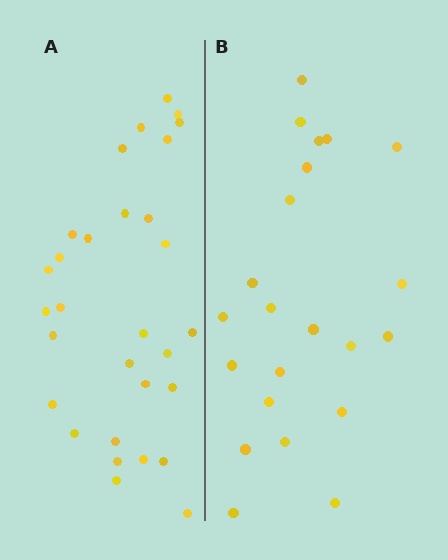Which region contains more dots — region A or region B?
Region A (the left region) has more dots.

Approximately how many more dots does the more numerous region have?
Region A has roughly 8 or so more dots than region B.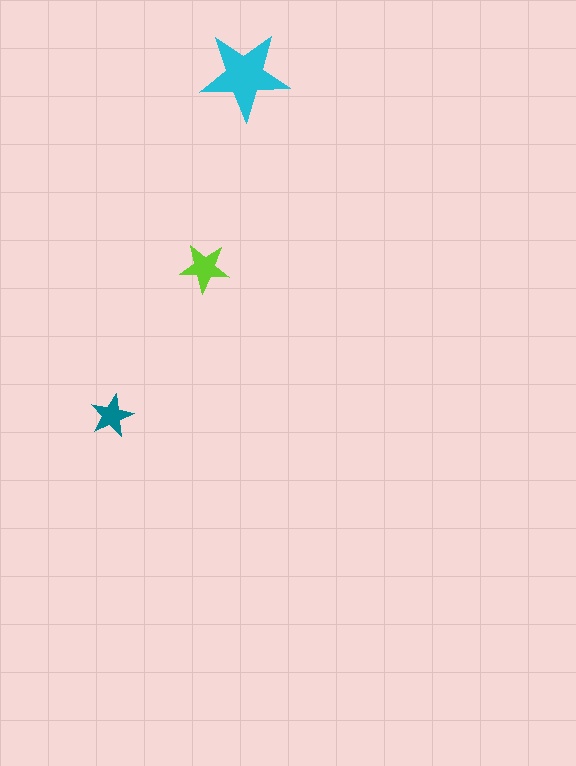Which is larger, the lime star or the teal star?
The lime one.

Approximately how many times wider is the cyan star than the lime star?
About 2 times wider.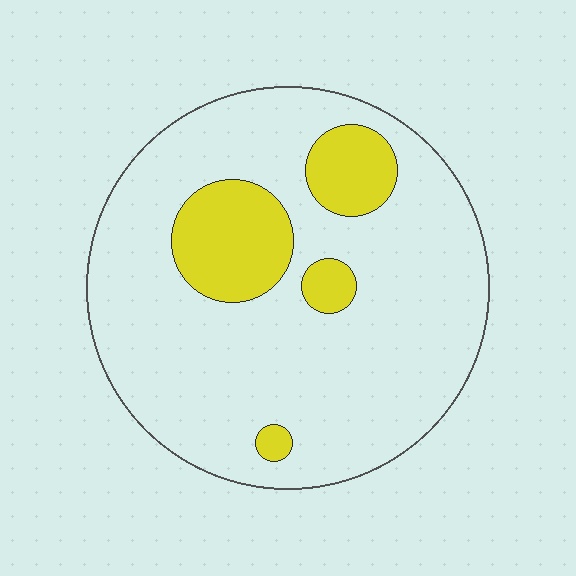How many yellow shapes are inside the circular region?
4.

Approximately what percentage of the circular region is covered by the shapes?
Approximately 15%.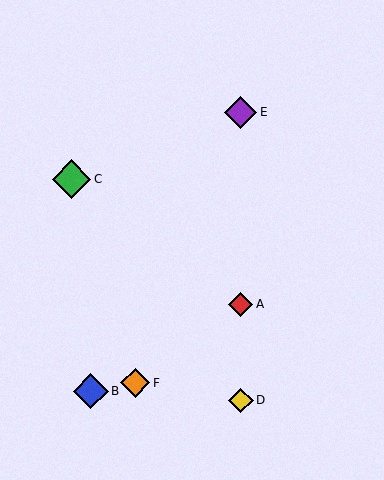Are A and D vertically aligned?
Yes, both are at x≈241.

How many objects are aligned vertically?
3 objects (A, D, E) are aligned vertically.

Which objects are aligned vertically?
Objects A, D, E are aligned vertically.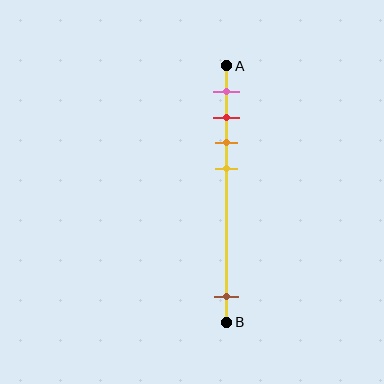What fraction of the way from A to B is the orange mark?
The orange mark is approximately 30% (0.3) of the way from A to B.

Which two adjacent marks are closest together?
The red and orange marks are the closest adjacent pair.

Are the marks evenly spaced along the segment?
No, the marks are not evenly spaced.